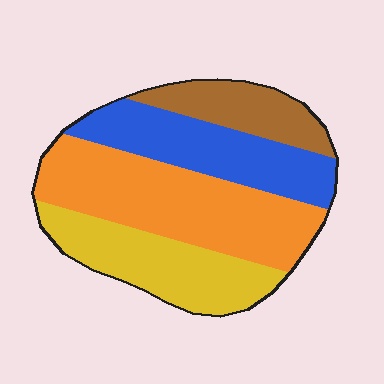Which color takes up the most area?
Orange, at roughly 35%.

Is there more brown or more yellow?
Yellow.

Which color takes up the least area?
Brown, at roughly 15%.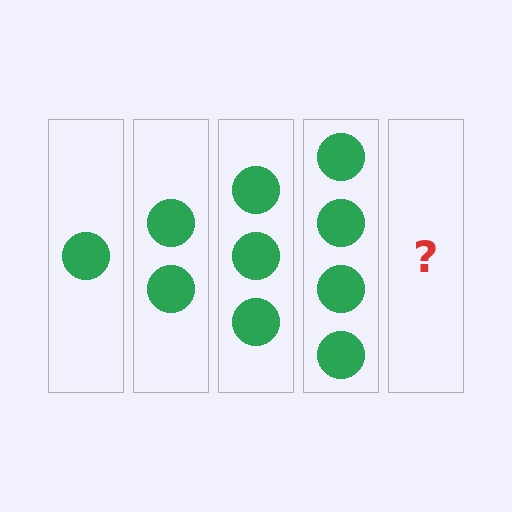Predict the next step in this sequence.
The next step is 5 circles.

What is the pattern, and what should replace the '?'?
The pattern is that each step adds one more circle. The '?' should be 5 circles.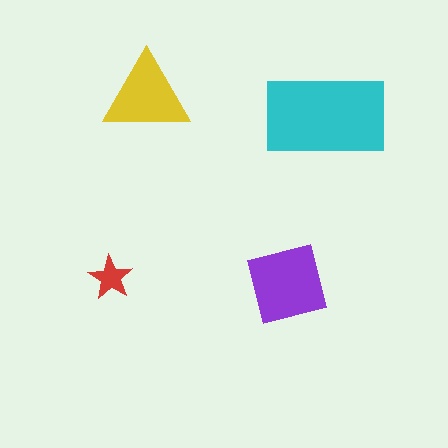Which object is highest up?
The yellow triangle is topmost.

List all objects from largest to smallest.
The cyan rectangle, the purple square, the yellow triangle, the red star.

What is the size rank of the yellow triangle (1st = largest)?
3rd.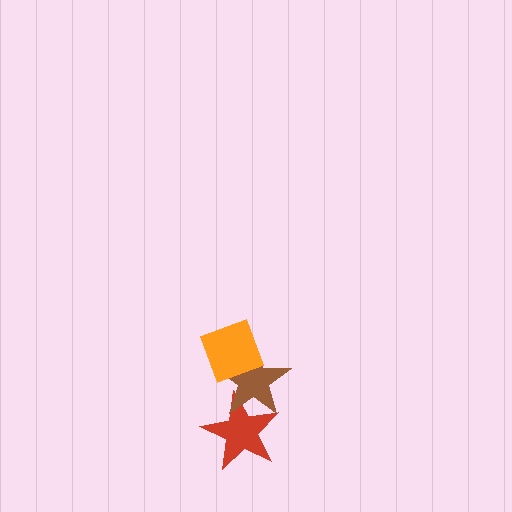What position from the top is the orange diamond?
The orange diamond is 1st from the top.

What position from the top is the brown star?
The brown star is 2nd from the top.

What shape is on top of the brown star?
The orange diamond is on top of the brown star.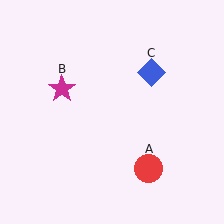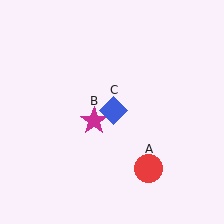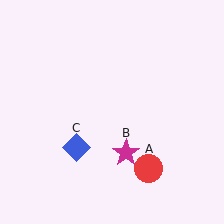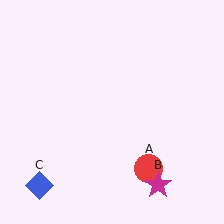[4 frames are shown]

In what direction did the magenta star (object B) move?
The magenta star (object B) moved down and to the right.